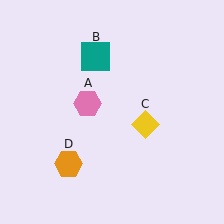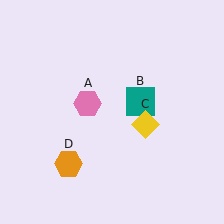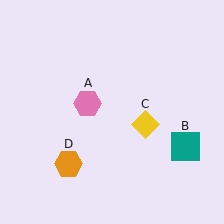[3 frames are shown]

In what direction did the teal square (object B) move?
The teal square (object B) moved down and to the right.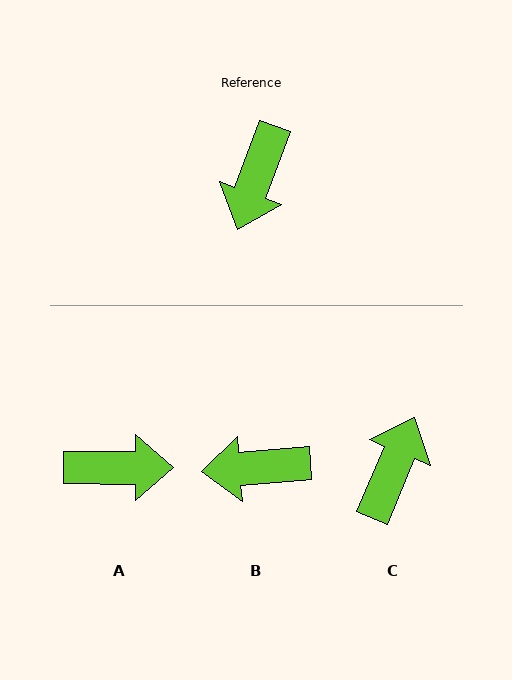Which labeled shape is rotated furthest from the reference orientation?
C, about 177 degrees away.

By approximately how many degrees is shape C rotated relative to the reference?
Approximately 177 degrees counter-clockwise.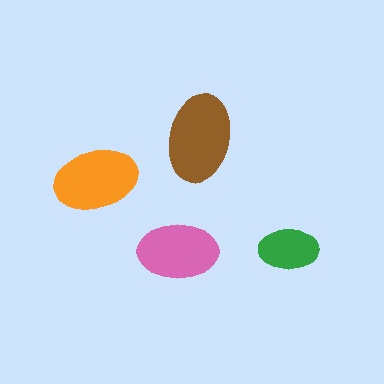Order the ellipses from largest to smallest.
the brown one, the orange one, the pink one, the green one.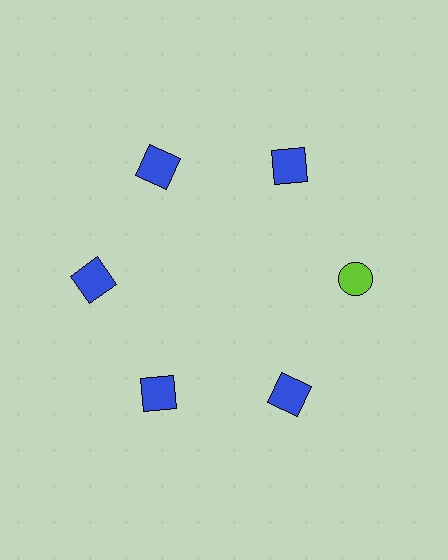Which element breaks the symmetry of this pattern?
The lime circle at roughly the 3 o'clock position breaks the symmetry. All other shapes are blue squares.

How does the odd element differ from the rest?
It differs in both color (lime instead of blue) and shape (circle instead of square).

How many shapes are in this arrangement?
There are 6 shapes arranged in a ring pattern.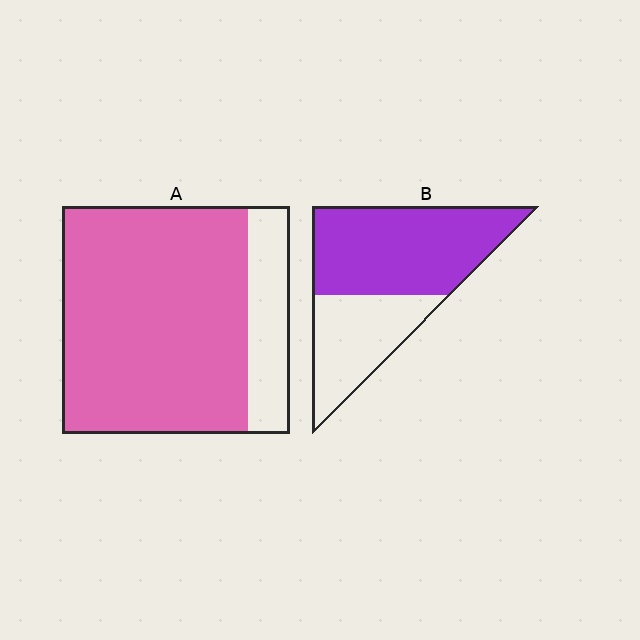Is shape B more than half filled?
Yes.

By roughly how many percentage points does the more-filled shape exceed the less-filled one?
By roughly 20 percentage points (A over B).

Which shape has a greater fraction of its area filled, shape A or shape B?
Shape A.